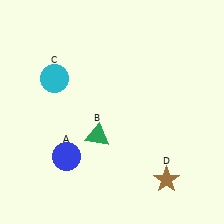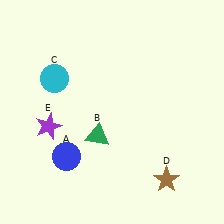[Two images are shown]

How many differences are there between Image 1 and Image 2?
There is 1 difference between the two images.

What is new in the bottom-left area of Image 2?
A purple star (E) was added in the bottom-left area of Image 2.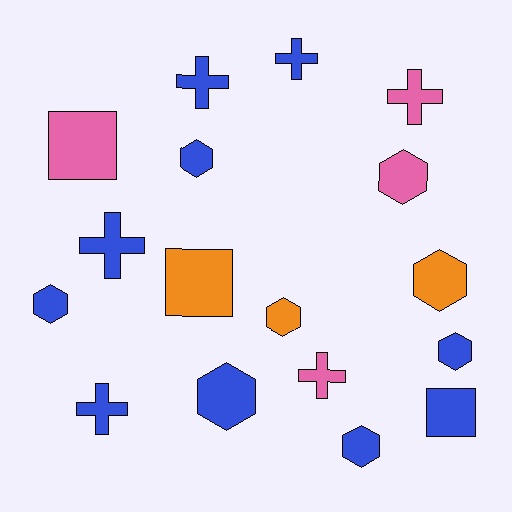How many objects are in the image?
There are 17 objects.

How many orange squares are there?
There is 1 orange square.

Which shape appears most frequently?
Hexagon, with 8 objects.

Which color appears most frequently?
Blue, with 10 objects.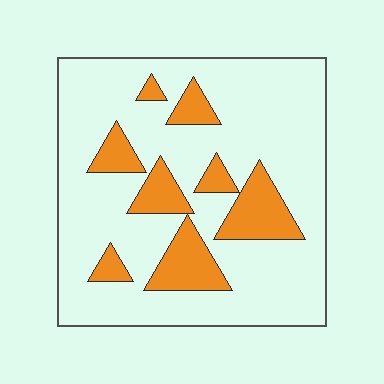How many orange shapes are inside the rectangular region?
8.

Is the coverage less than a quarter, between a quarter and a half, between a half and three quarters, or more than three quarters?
Less than a quarter.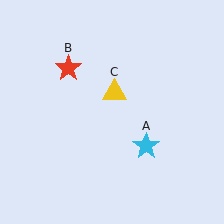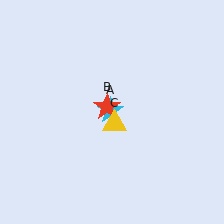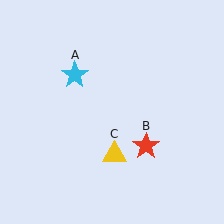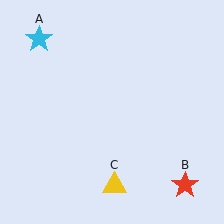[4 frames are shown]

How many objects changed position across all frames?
3 objects changed position: cyan star (object A), red star (object B), yellow triangle (object C).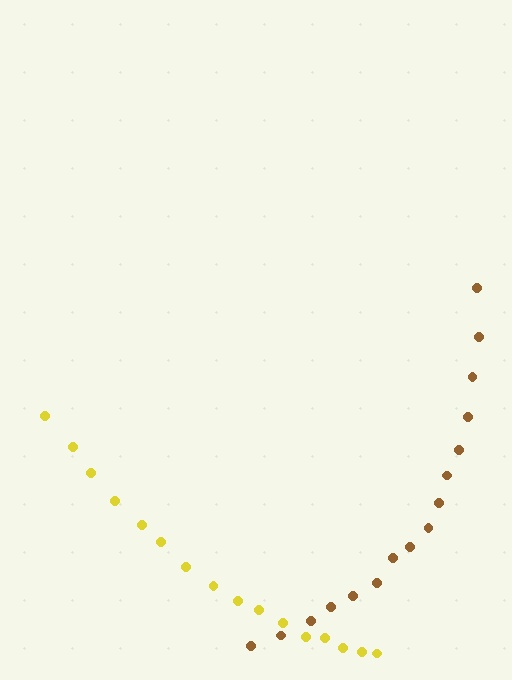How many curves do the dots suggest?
There are 2 distinct paths.